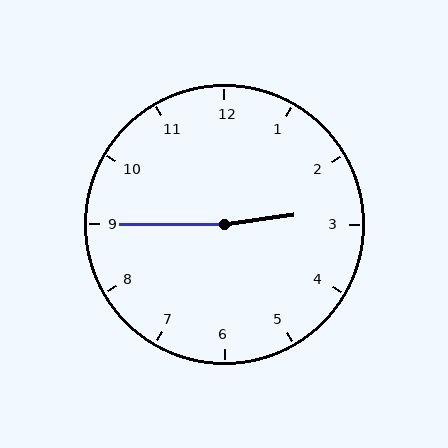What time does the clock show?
2:45.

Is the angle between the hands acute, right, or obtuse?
It is obtuse.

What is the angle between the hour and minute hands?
Approximately 172 degrees.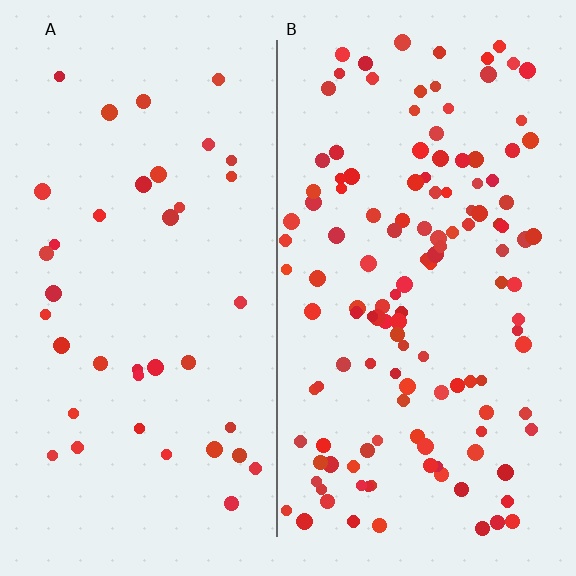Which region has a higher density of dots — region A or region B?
B (the right).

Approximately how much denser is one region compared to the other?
Approximately 3.3× — region B over region A.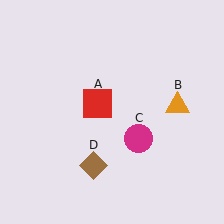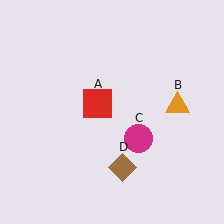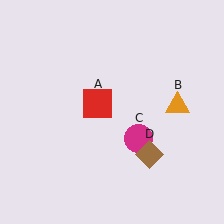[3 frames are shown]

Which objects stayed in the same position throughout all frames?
Red square (object A) and orange triangle (object B) and magenta circle (object C) remained stationary.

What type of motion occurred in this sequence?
The brown diamond (object D) rotated counterclockwise around the center of the scene.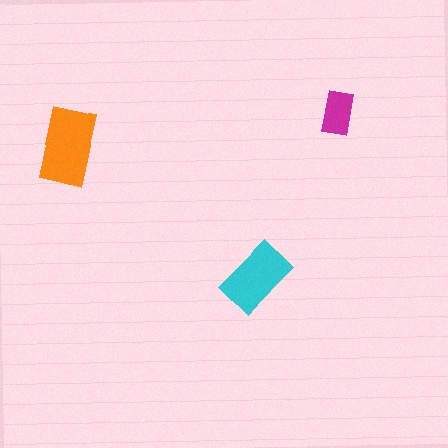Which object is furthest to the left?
The orange rectangle is leftmost.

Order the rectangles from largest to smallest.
the orange one, the cyan one, the magenta one.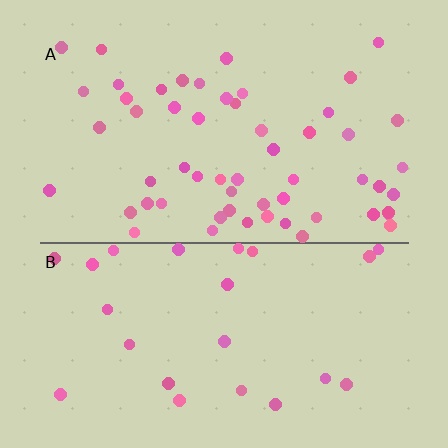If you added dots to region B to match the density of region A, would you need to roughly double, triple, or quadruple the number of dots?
Approximately double.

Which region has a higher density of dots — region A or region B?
A (the top).